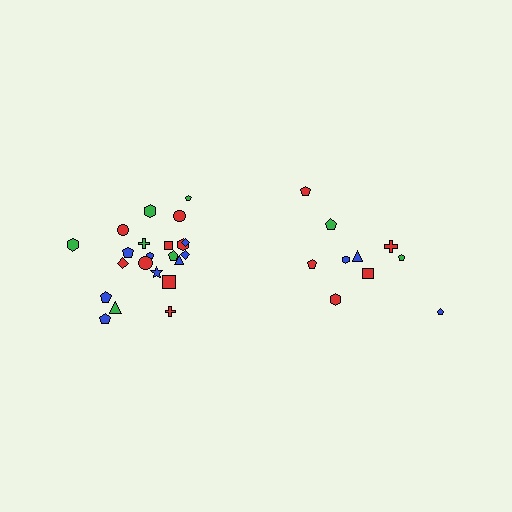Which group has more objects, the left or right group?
The left group.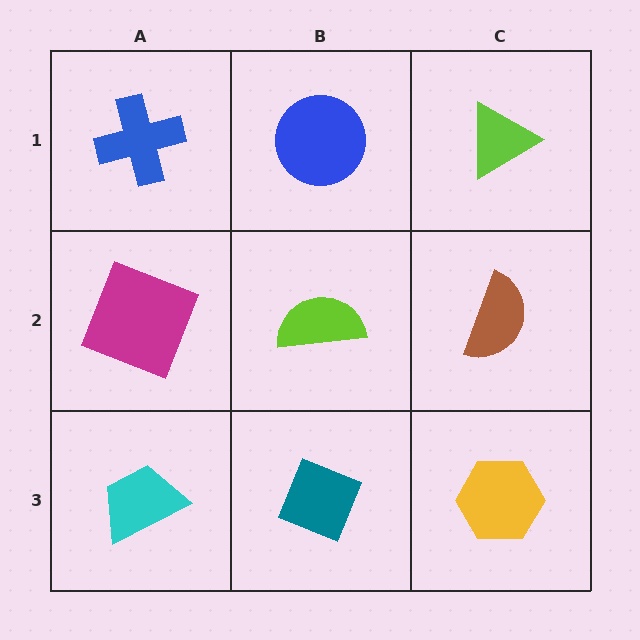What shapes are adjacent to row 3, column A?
A magenta square (row 2, column A), a teal diamond (row 3, column B).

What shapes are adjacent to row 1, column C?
A brown semicircle (row 2, column C), a blue circle (row 1, column B).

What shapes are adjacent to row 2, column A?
A blue cross (row 1, column A), a cyan trapezoid (row 3, column A), a lime semicircle (row 2, column B).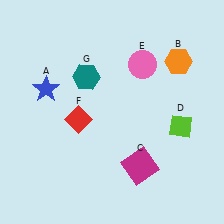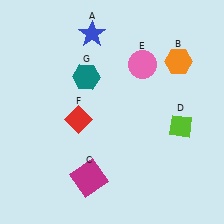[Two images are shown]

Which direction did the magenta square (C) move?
The magenta square (C) moved left.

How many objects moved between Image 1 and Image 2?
2 objects moved between the two images.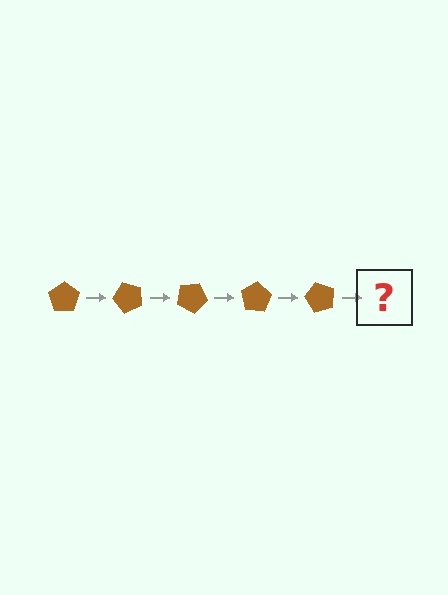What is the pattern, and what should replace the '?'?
The pattern is that the pentagon rotates 50 degrees each step. The '?' should be a brown pentagon rotated 250 degrees.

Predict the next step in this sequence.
The next step is a brown pentagon rotated 250 degrees.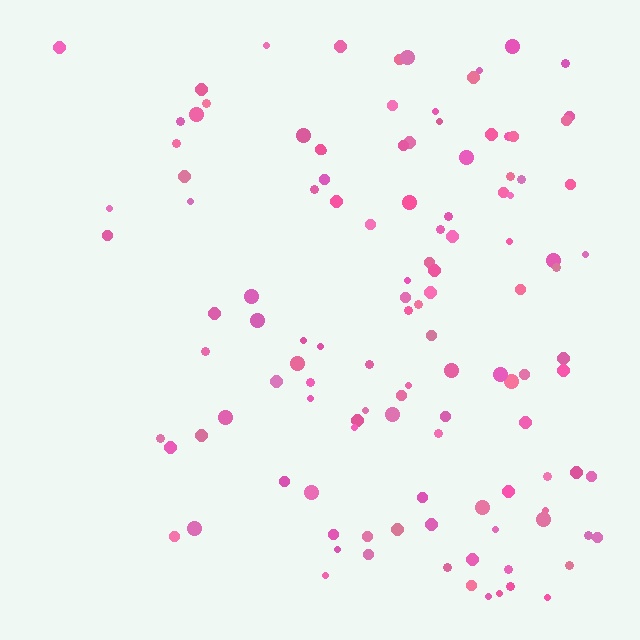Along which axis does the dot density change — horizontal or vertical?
Horizontal.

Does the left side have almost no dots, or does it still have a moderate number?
Still a moderate number, just noticeably fewer than the right.